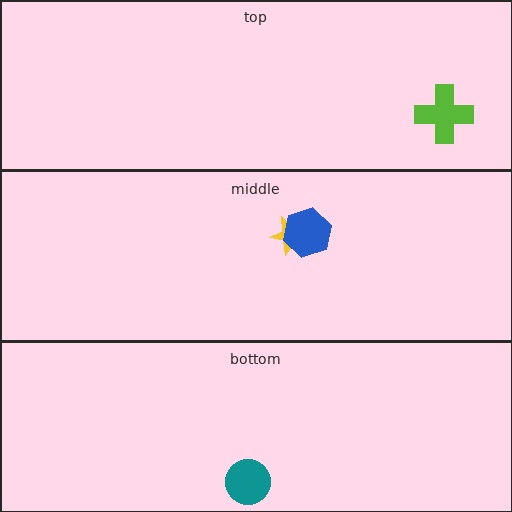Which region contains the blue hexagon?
The middle region.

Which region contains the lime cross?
The top region.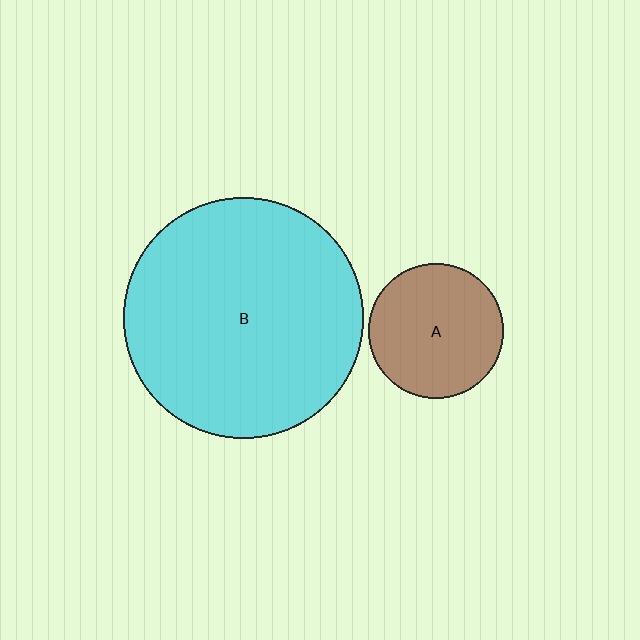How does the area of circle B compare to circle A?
Approximately 3.2 times.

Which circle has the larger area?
Circle B (cyan).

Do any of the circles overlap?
No, none of the circles overlap.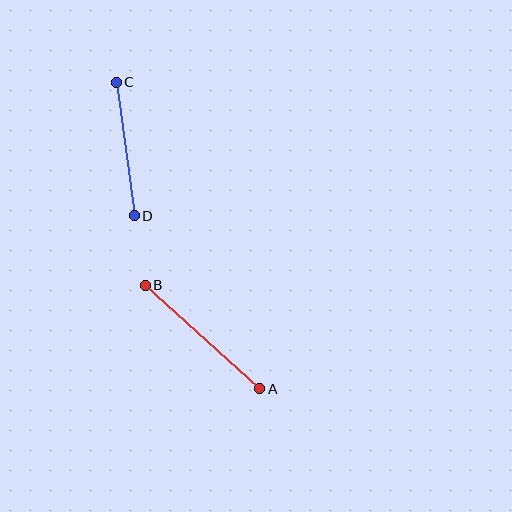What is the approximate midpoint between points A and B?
The midpoint is at approximately (203, 337) pixels.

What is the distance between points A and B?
The distance is approximately 154 pixels.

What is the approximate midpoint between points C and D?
The midpoint is at approximately (125, 149) pixels.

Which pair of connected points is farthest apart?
Points A and B are farthest apart.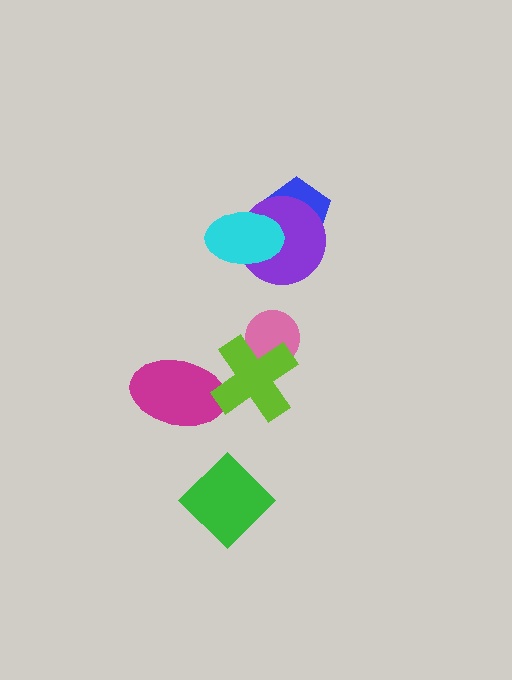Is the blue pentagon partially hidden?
Yes, it is partially covered by another shape.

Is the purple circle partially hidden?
Yes, it is partially covered by another shape.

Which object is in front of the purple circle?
The cyan ellipse is in front of the purple circle.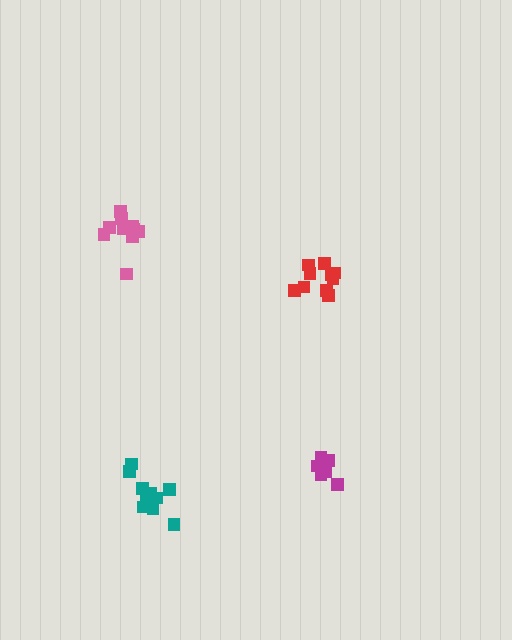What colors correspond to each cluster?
The clusters are colored: pink, magenta, teal, red.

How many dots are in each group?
Group 1: 11 dots, Group 2: 7 dots, Group 3: 10 dots, Group 4: 10 dots (38 total).